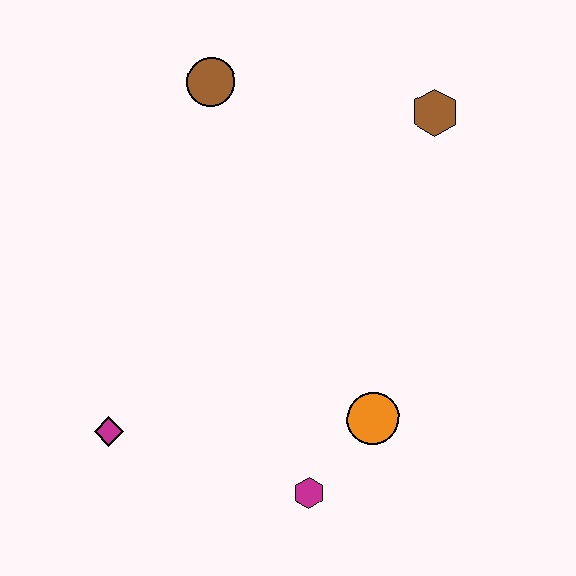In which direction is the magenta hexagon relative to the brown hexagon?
The magenta hexagon is below the brown hexagon.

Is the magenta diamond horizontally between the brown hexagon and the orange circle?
No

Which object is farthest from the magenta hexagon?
The brown circle is farthest from the magenta hexagon.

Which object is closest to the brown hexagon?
The brown circle is closest to the brown hexagon.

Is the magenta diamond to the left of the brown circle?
Yes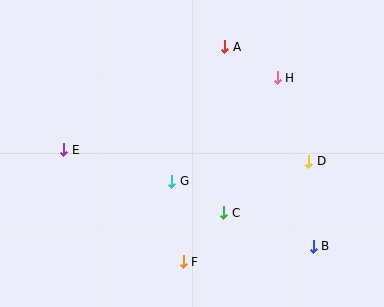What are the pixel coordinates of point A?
Point A is at (225, 47).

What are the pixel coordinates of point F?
Point F is at (183, 262).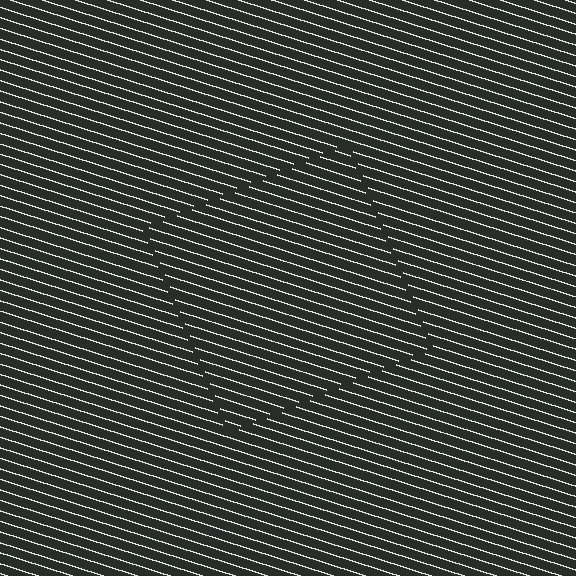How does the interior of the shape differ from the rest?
The interior of the shape contains the same grating, shifted by half a period — the contour is defined by the phase discontinuity where line-ends from the inner and outer gratings abut.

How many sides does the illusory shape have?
4 sides — the line-ends trace a square.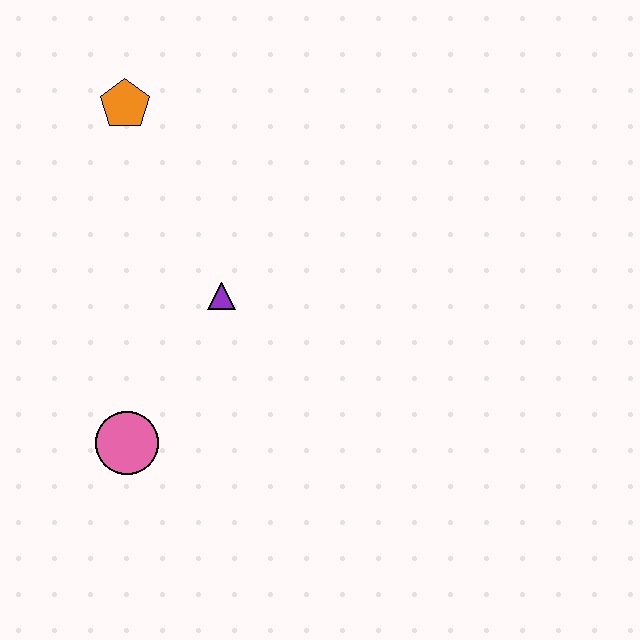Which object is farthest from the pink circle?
The orange pentagon is farthest from the pink circle.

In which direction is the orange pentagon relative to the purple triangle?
The orange pentagon is above the purple triangle.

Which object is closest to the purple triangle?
The pink circle is closest to the purple triangle.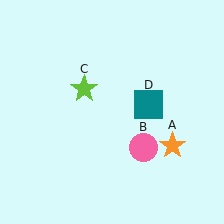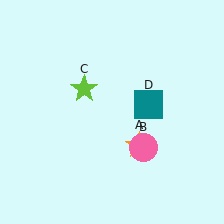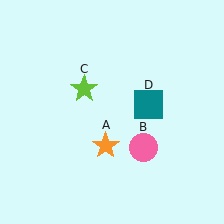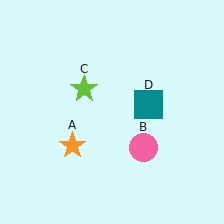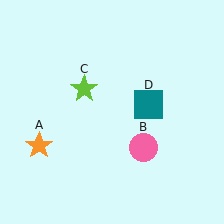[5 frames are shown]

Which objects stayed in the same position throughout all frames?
Pink circle (object B) and lime star (object C) and teal square (object D) remained stationary.